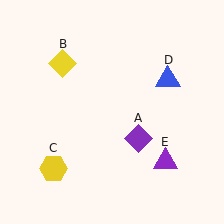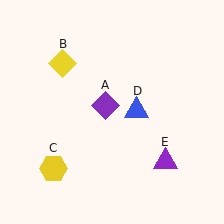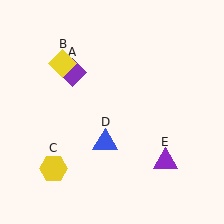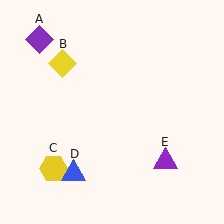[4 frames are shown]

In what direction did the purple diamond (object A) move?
The purple diamond (object A) moved up and to the left.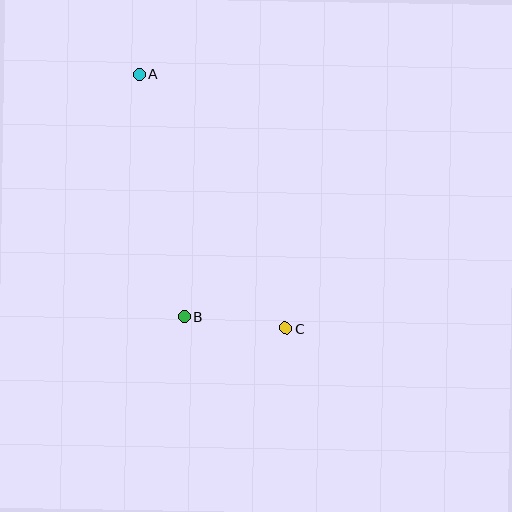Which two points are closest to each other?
Points B and C are closest to each other.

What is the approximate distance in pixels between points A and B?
The distance between A and B is approximately 246 pixels.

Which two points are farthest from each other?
Points A and C are farthest from each other.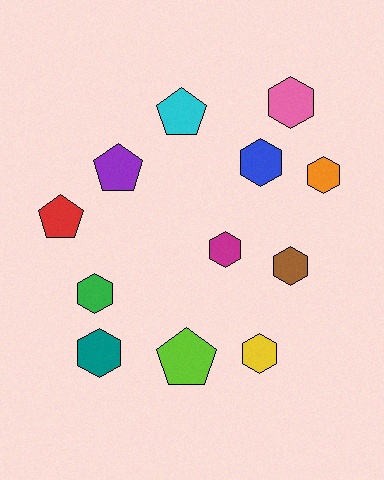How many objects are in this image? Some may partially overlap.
There are 12 objects.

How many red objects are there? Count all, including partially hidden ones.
There is 1 red object.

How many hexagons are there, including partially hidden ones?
There are 8 hexagons.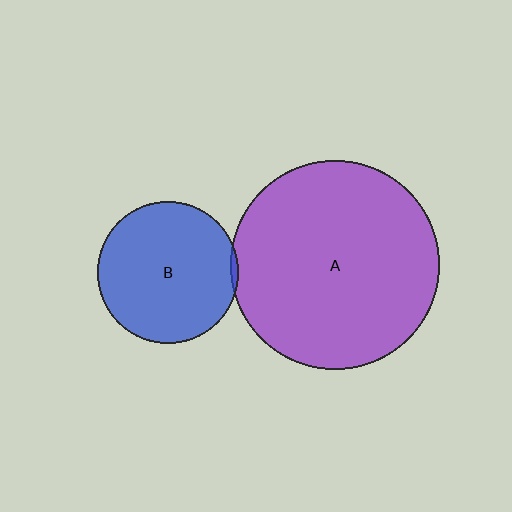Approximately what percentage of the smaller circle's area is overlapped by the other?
Approximately 5%.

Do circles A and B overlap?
Yes.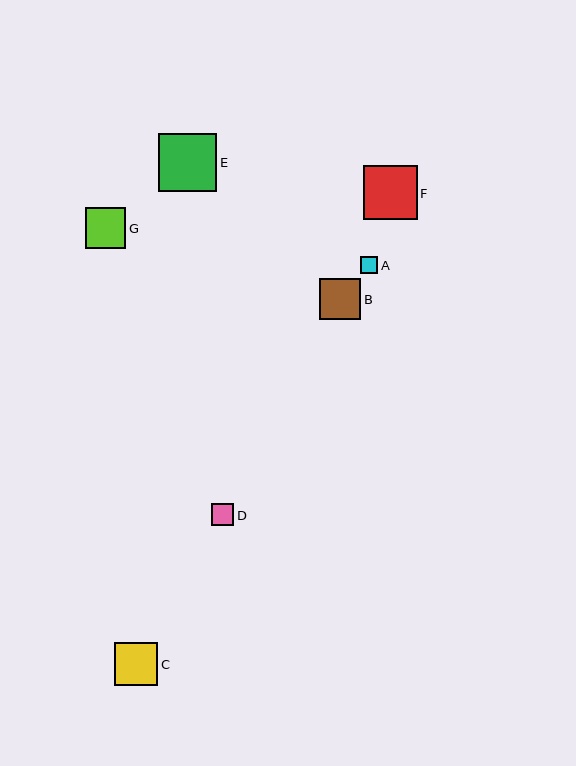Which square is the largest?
Square E is the largest with a size of approximately 58 pixels.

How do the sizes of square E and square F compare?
Square E and square F are approximately the same size.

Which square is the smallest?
Square A is the smallest with a size of approximately 17 pixels.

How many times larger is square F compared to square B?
Square F is approximately 1.3 times the size of square B.